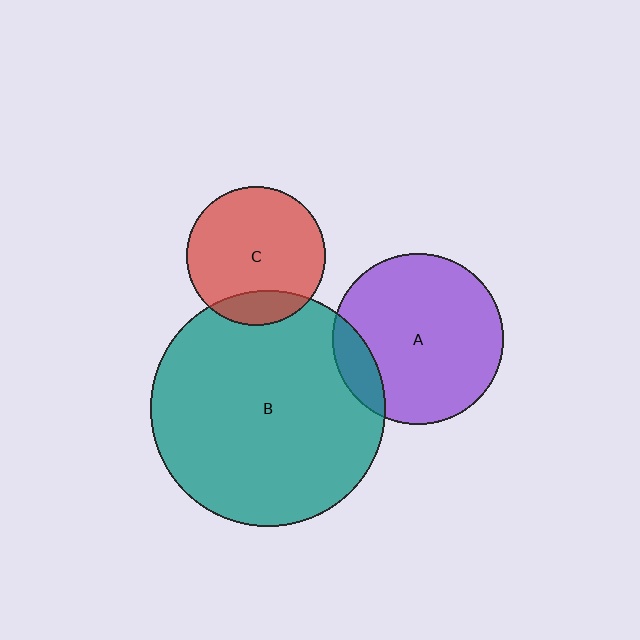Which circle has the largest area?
Circle B (teal).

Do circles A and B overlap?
Yes.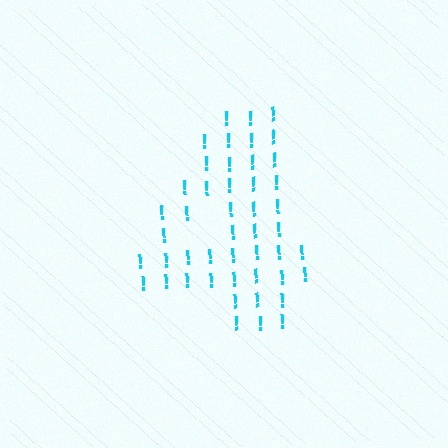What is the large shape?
The large shape is the digit 4.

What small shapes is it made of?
It is made of small exclamation marks.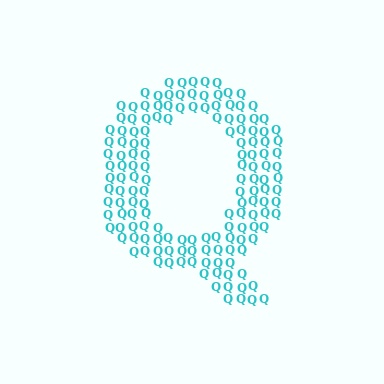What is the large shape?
The large shape is the letter Q.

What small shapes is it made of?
It is made of small letter Q's.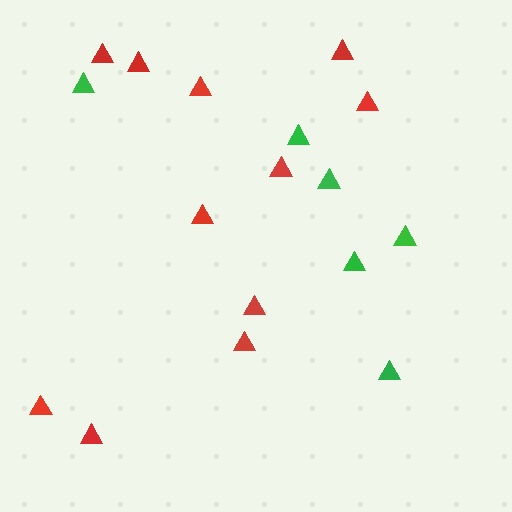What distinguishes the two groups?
There are 2 groups: one group of red triangles (11) and one group of green triangles (6).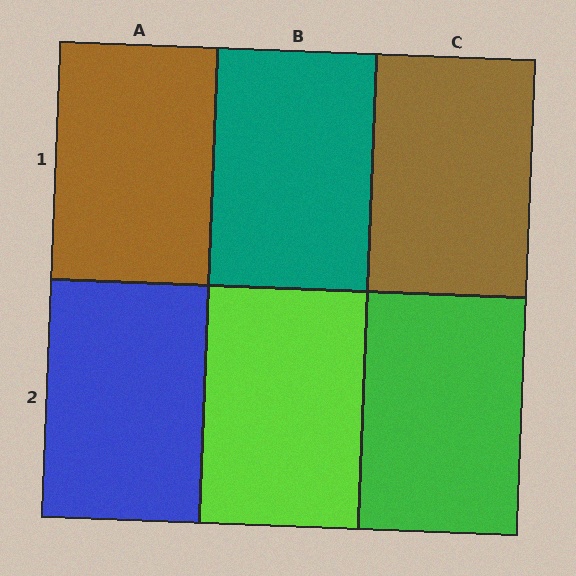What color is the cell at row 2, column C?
Green.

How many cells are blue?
1 cell is blue.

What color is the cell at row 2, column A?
Blue.